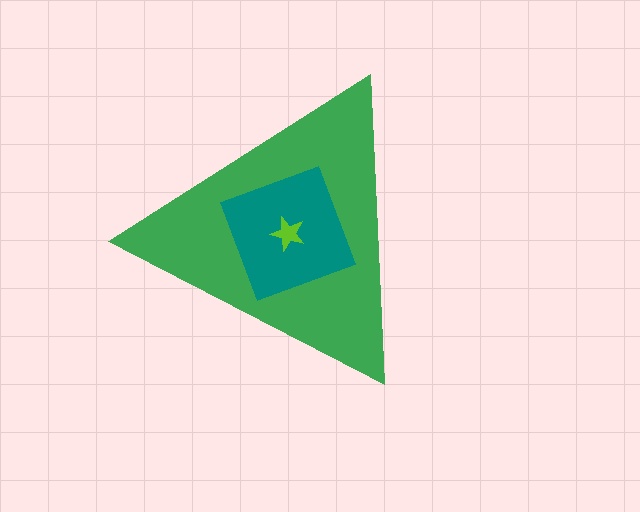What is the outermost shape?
The green triangle.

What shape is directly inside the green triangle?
The teal diamond.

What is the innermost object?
The lime star.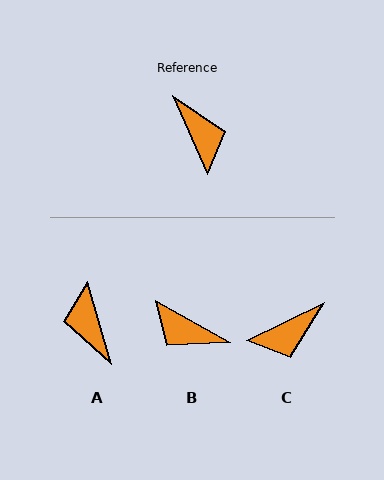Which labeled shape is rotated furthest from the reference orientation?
A, about 172 degrees away.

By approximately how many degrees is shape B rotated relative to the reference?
Approximately 143 degrees clockwise.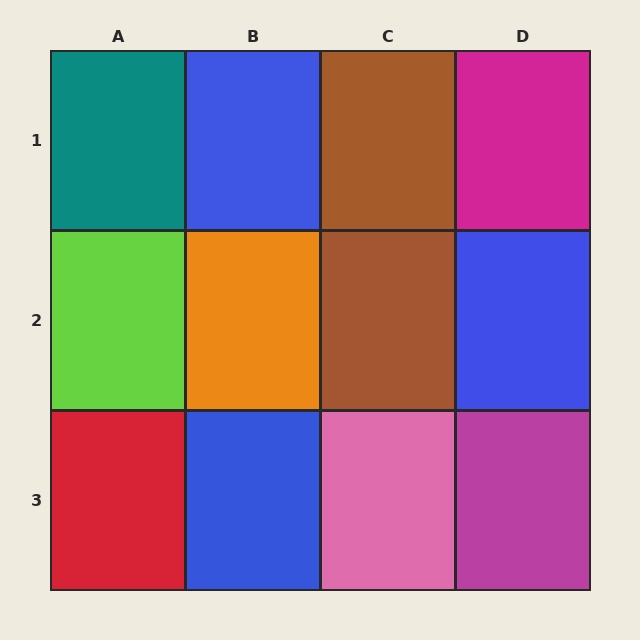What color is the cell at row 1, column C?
Brown.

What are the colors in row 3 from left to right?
Red, blue, pink, magenta.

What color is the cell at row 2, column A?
Lime.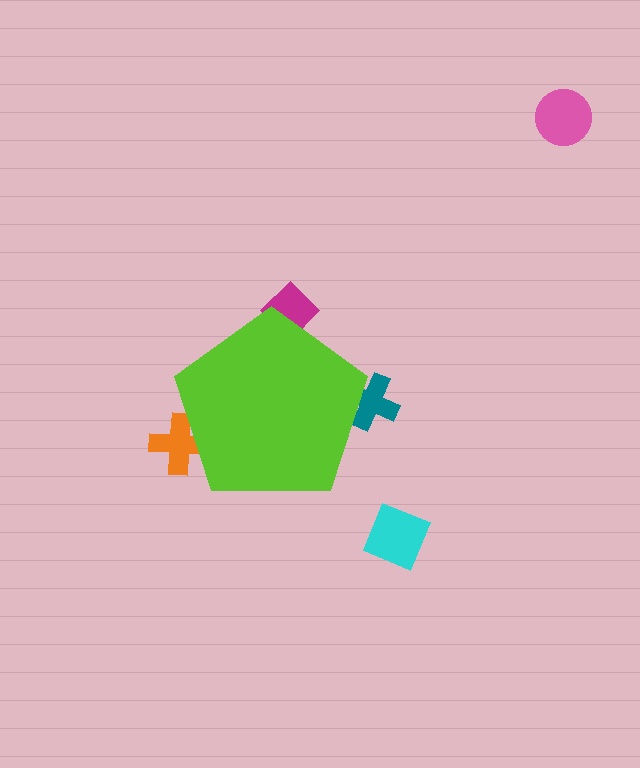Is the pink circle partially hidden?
No, the pink circle is fully visible.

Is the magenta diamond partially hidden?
Yes, the magenta diamond is partially hidden behind the lime pentagon.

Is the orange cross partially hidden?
Yes, the orange cross is partially hidden behind the lime pentagon.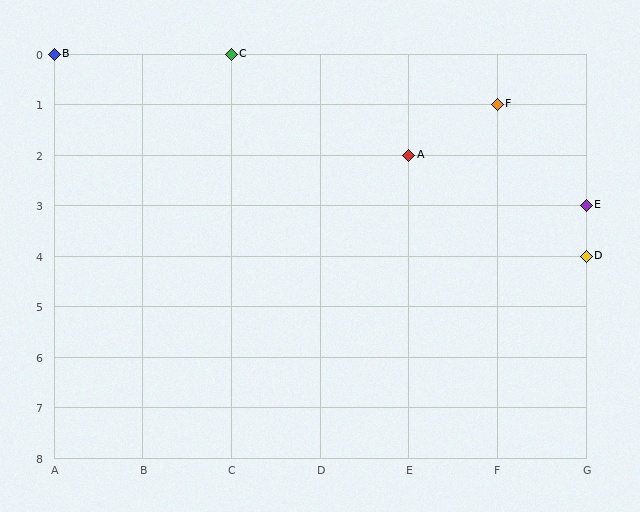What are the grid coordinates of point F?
Point F is at grid coordinates (F, 1).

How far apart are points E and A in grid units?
Points E and A are 2 columns and 1 row apart (about 2.2 grid units diagonally).